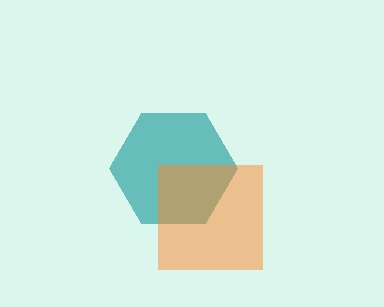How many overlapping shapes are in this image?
There are 2 overlapping shapes in the image.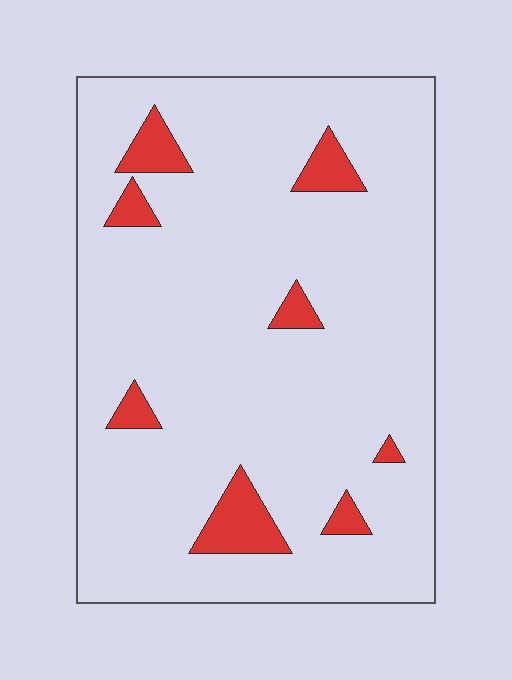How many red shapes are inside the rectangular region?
8.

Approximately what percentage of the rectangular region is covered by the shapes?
Approximately 10%.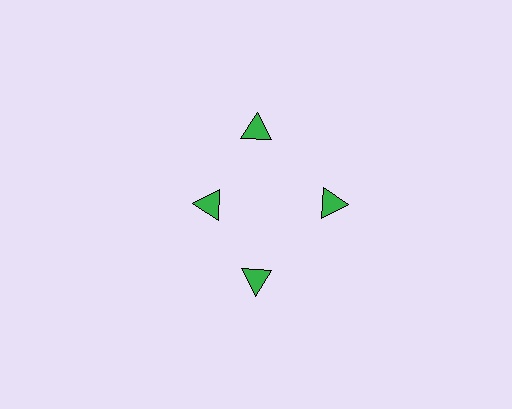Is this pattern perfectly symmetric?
No. The 4 green triangles are arranged in a ring, but one element near the 9 o'clock position is pulled inward toward the center, breaking the 4-fold rotational symmetry.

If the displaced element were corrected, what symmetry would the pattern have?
It would have 4-fold rotational symmetry — the pattern would map onto itself every 90 degrees.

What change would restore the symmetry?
The symmetry would be restored by moving it outward, back onto the ring so that all 4 triangles sit at equal angles and equal distance from the center.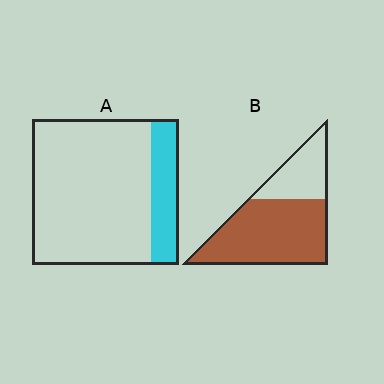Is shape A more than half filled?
No.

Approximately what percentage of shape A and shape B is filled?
A is approximately 20% and B is approximately 70%.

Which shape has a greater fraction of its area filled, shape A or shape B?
Shape B.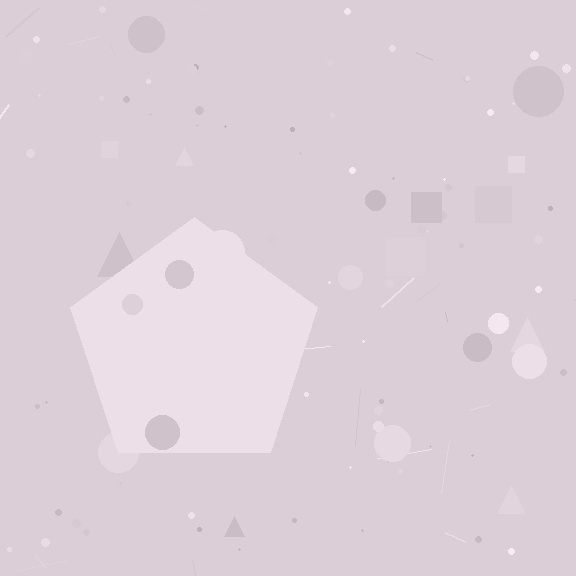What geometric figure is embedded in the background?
A pentagon is embedded in the background.